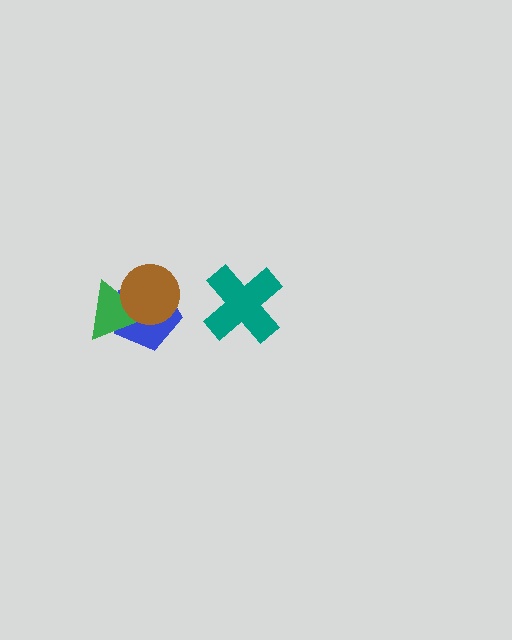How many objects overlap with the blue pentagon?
2 objects overlap with the blue pentagon.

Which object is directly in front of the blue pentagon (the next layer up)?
The green triangle is directly in front of the blue pentagon.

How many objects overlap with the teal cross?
0 objects overlap with the teal cross.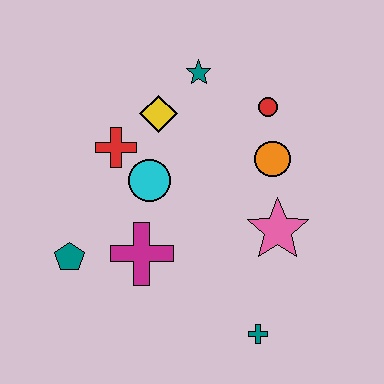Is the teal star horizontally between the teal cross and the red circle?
No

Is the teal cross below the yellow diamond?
Yes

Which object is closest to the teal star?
The yellow diamond is closest to the teal star.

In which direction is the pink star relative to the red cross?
The pink star is to the right of the red cross.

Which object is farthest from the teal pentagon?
The red circle is farthest from the teal pentagon.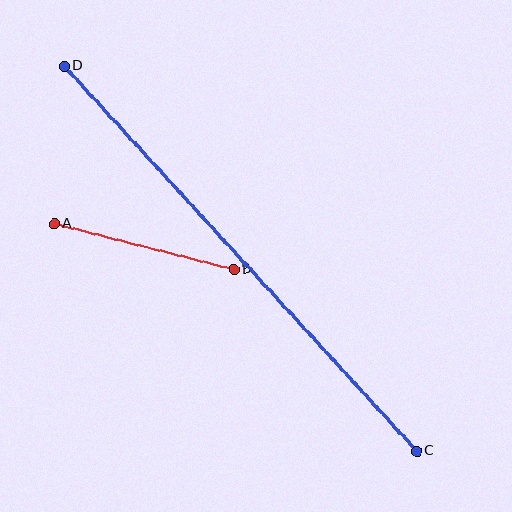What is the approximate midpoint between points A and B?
The midpoint is at approximately (144, 246) pixels.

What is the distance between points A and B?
The distance is approximately 185 pixels.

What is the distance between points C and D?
The distance is approximately 522 pixels.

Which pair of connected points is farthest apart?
Points C and D are farthest apart.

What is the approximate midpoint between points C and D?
The midpoint is at approximately (240, 258) pixels.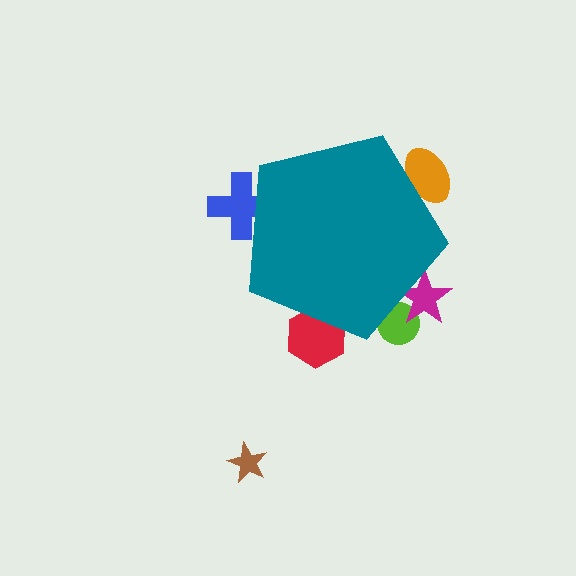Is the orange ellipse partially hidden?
Yes, the orange ellipse is partially hidden behind the teal pentagon.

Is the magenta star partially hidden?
Yes, the magenta star is partially hidden behind the teal pentagon.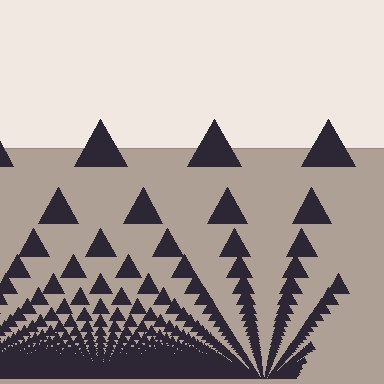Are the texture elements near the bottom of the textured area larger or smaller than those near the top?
Smaller. The gradient is inverted — elements near the bottom are smaller and denser.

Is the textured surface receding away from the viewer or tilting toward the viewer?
The surface appears to tilt toward the viewer. Texture elements get larger and sparser toward the top.